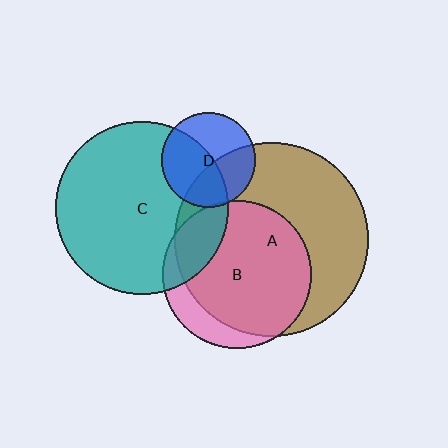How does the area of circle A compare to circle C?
Approximately 1.3 times.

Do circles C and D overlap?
Yes.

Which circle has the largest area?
Circle A (brown).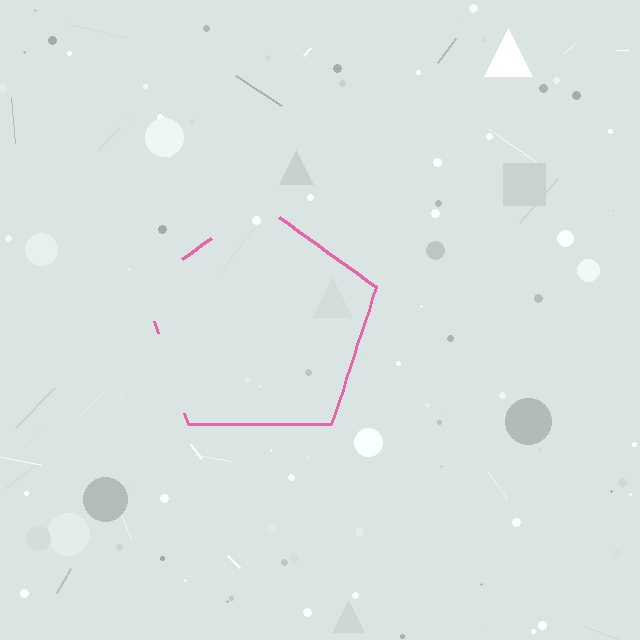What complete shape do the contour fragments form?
The contour fragments form a pentagon.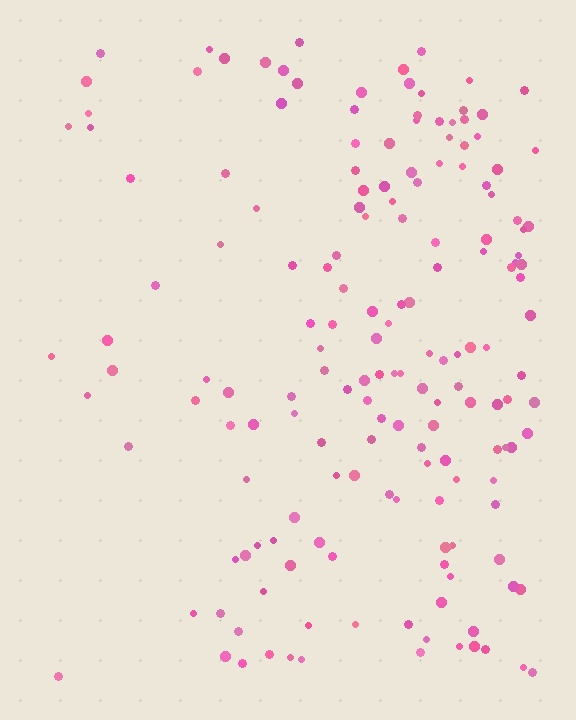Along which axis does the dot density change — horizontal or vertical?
Horizontal.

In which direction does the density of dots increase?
From left to right, with the right side densest.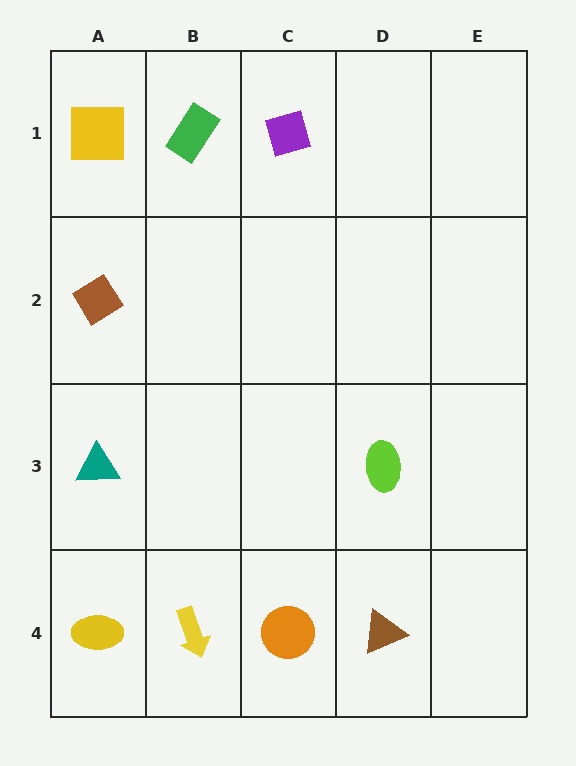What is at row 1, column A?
A yellow square.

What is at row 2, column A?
A brown diamond.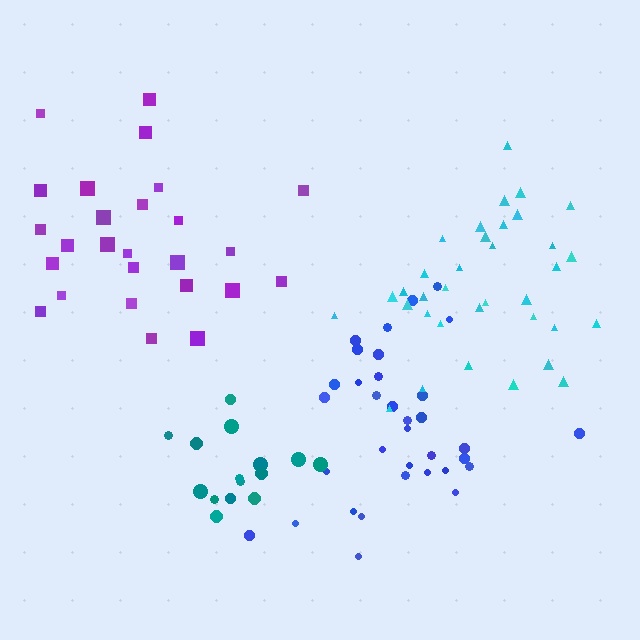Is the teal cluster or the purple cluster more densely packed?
Teal.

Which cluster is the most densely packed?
Blue.